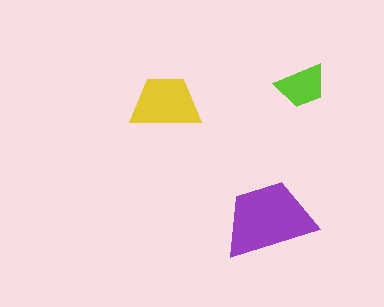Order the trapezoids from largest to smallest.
the purple one, the yellow one, the lime one.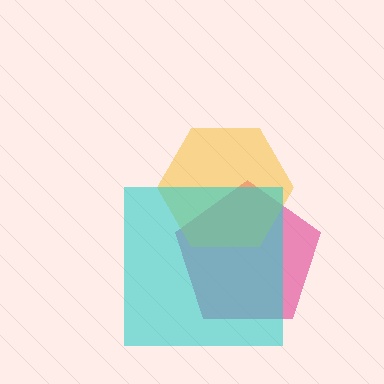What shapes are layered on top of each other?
The layered shapes are: a pink pentagon, a yellow hexagon, a cyan square.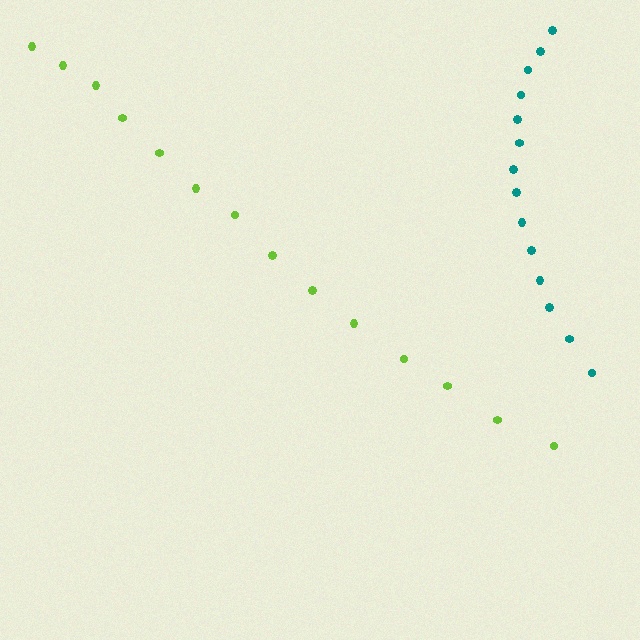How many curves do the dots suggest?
There are 2 distinct paths.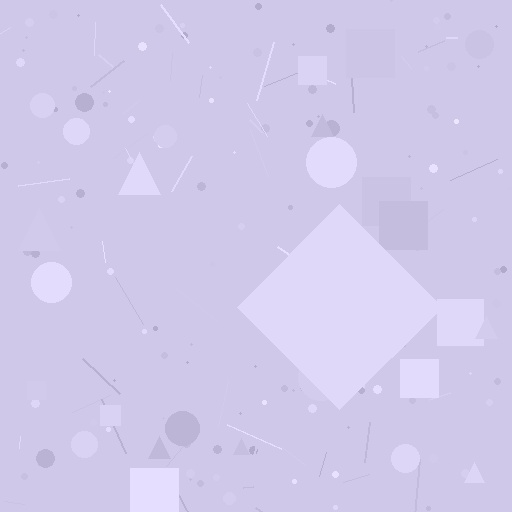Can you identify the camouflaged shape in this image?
The camouflaged shape is a diamond.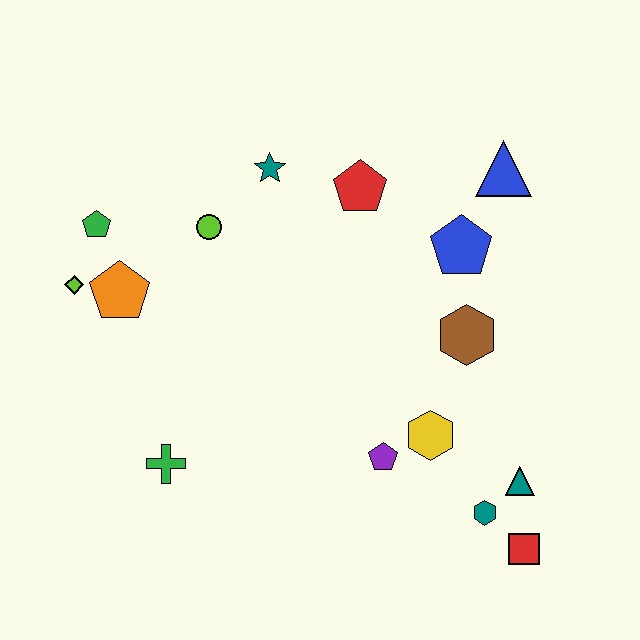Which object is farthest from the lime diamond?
The red square is farthest from the lime diamond.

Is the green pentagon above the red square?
Yes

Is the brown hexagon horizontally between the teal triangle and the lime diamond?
Yes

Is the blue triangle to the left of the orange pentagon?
No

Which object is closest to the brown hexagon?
The blue pentagon is closest to the brown hexagon.